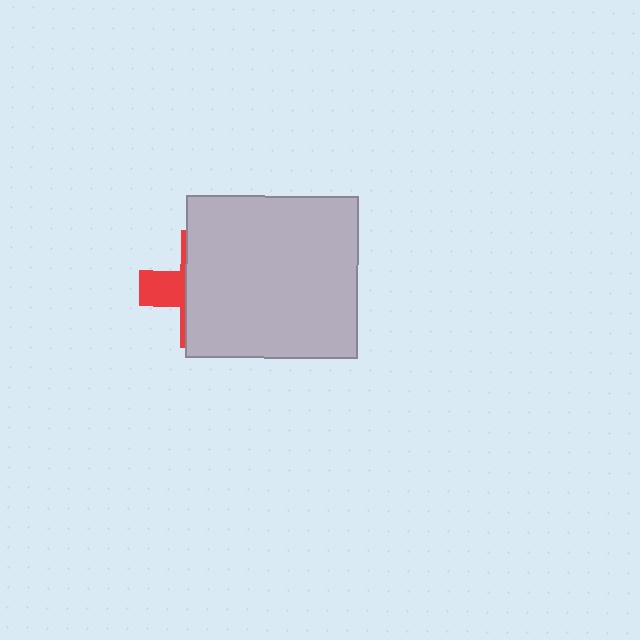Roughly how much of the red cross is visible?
A small part of it is visible (roughly 30%).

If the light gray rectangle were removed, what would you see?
You would see the complete red cross.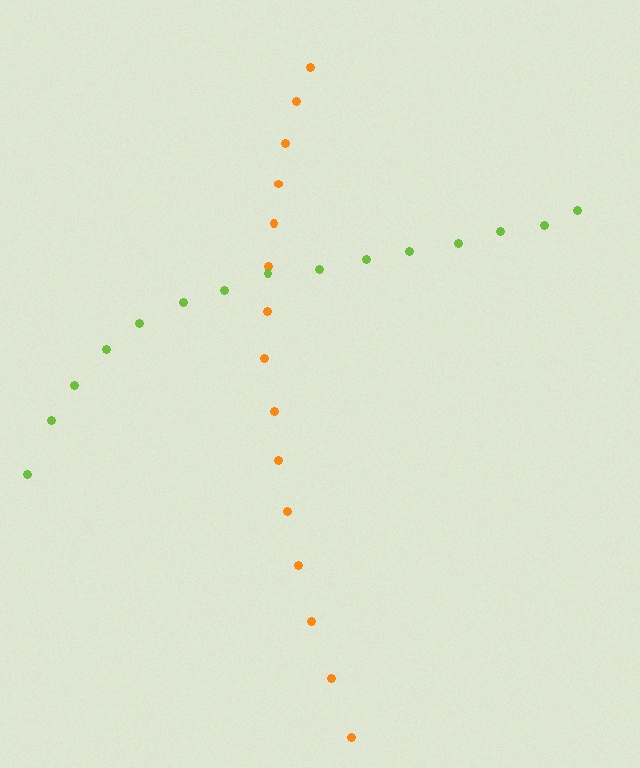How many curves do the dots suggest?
There are 2 distinct paths.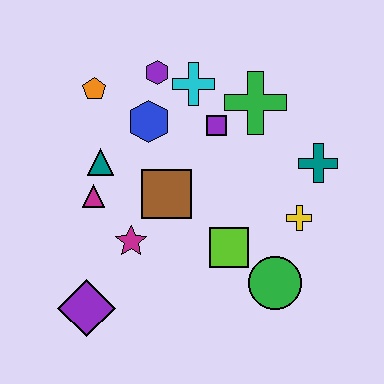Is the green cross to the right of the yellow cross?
No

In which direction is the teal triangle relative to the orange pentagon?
The teal triangle is below the orange pentagon.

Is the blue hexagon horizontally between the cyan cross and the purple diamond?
Yes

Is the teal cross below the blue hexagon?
Yes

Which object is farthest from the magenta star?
The teal cross is farthest from the magenta star.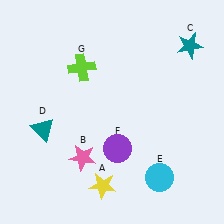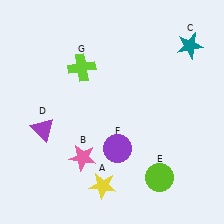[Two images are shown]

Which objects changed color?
D changed from teal to purple. E changed from cyan to lime.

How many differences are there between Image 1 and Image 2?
There are 2 differences between the two images.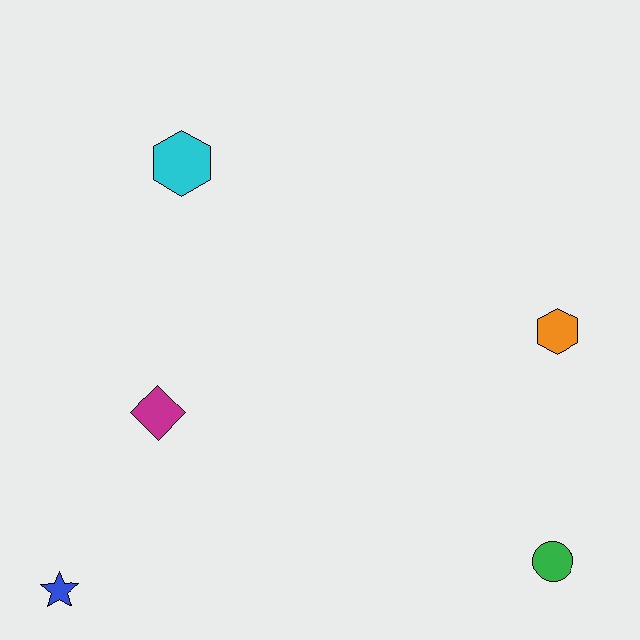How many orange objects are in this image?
There is 1 orange object.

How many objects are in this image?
There are 5 objects.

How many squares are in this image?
There are no squares.